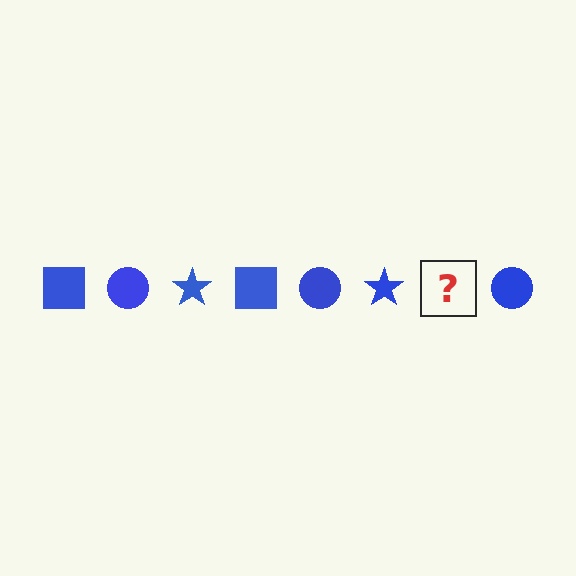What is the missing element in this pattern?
The missing element is a blue square.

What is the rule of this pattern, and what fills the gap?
The rule is that the pattern cycles through square, circle, star shapes in blue. The gap should be filled with a blue square.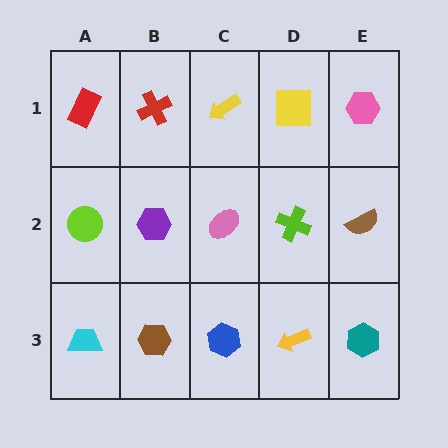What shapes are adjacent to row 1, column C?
A pink ellipse (row 2, column C), a red cross (row 1, column B), a yellow square (row 1, column D).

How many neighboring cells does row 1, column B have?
3.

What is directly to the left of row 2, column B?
A lime circle.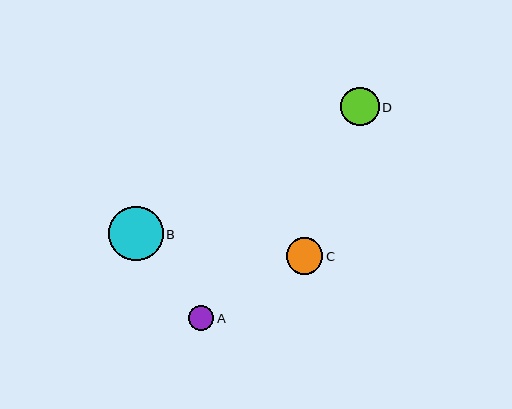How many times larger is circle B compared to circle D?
Circle B is approximately 1.4 times the size of circle D.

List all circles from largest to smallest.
From largest to smallest: B, D, C, A.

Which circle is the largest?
Circle B is the largest with a size of approximately 55 pixels.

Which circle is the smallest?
Circle A is the smallest with a size of approximately 25 pixels.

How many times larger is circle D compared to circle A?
Circle D is approximately 1.5 times the size of circle A.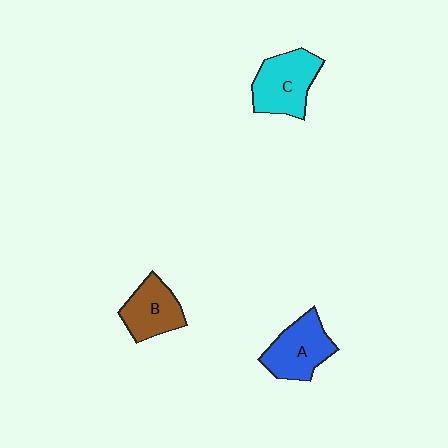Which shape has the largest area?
Shape C (cyan).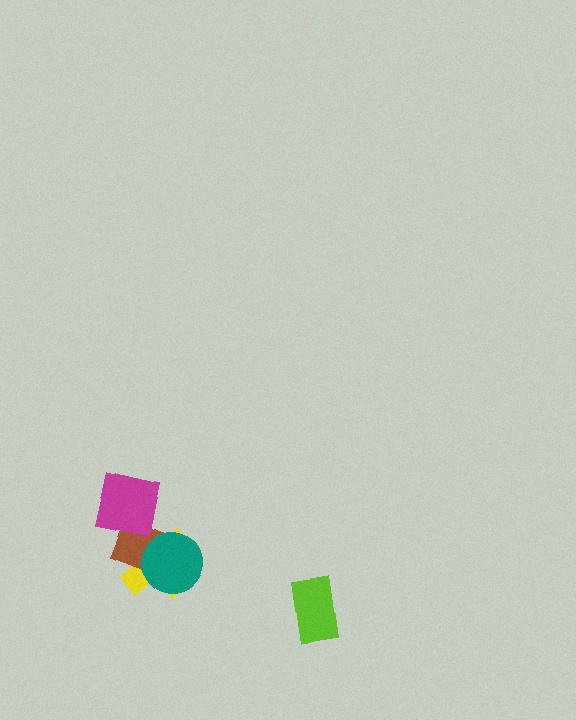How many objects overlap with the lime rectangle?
0 objects overlap with the lime rectangle.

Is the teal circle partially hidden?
No, no other shape covers it.